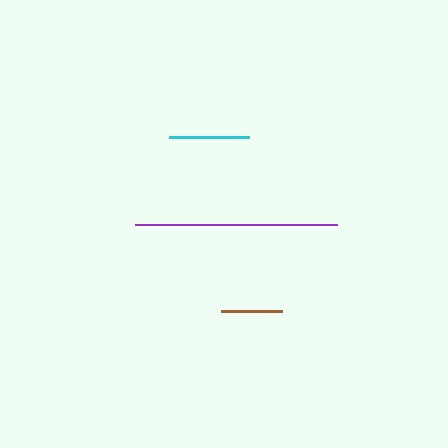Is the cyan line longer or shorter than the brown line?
The cyan line is longer than the brown line.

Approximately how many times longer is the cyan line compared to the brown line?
The cyan line is approximately 1.3 times the length of the brown line.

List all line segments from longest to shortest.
From longest to shortest: purple, cyan, brown.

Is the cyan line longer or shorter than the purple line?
The purple line is longer than the cyan line.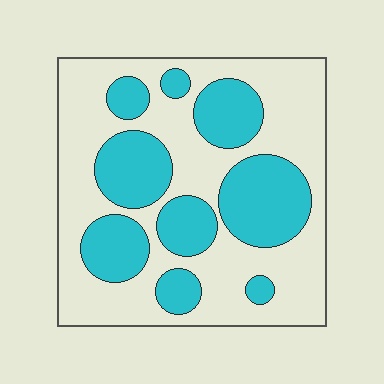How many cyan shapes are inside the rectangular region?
9.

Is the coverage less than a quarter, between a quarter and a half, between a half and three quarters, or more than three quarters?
Between a quarter and a half.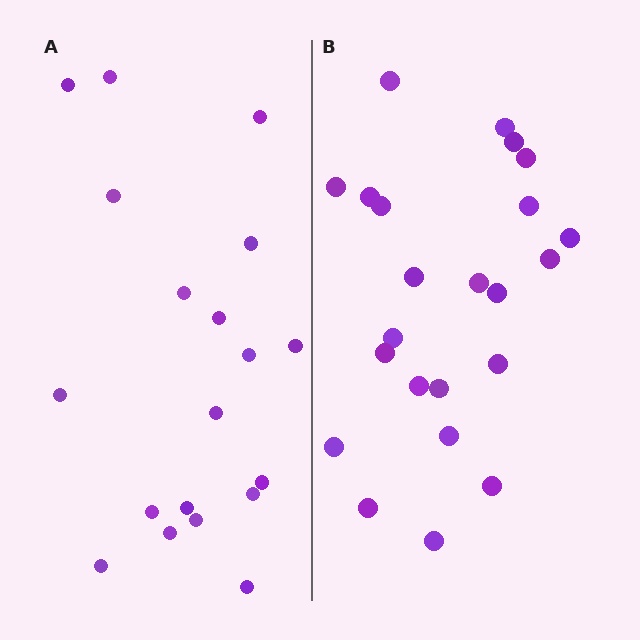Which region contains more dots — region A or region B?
Region B (the right region) has more dots.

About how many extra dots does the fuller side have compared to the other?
Region B has about 4 more dots than region A.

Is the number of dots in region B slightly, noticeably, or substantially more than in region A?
Region B has only slightly more — the two regions are fairly close. The ratio is roughly 1.2 to 1.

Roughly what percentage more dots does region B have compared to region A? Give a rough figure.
About 20% more.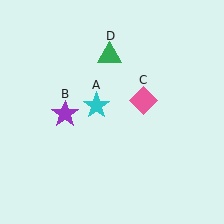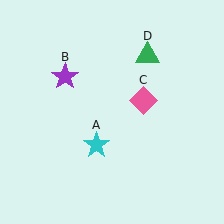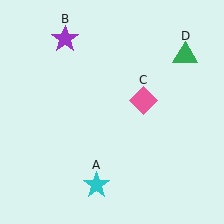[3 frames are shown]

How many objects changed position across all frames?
3 objects changed position: cyan star (object A), purple star (object B), green triangle (object D).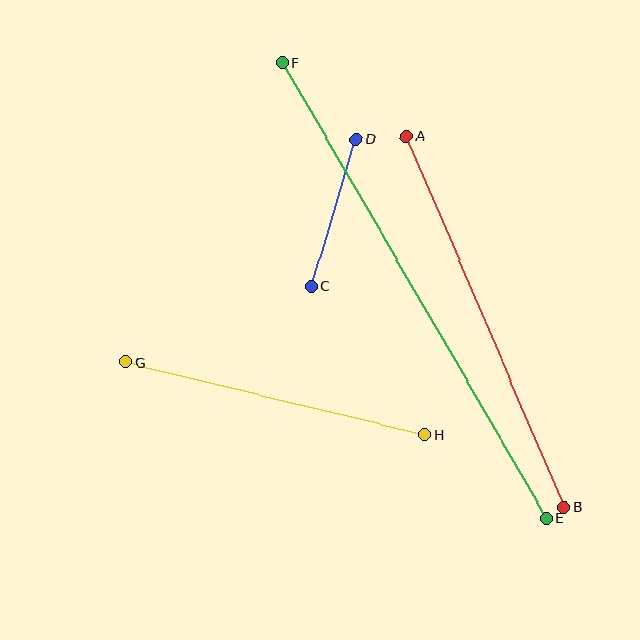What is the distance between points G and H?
The distance is approximately 308 pixels.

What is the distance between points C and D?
The distance is approximately 153 pixels.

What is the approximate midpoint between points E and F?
The midpoint is at approximately (415, 290) pixels.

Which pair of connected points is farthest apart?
Points E and F are farthest apart.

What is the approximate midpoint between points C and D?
The midpoint is at approximately (334, 213) pixels.